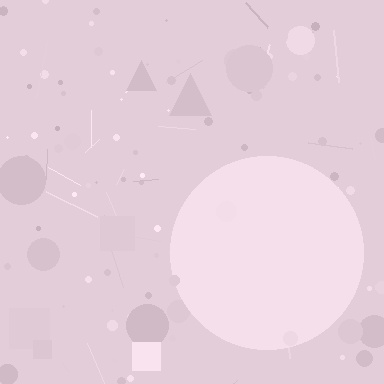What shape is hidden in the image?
A circle is hidden in the image.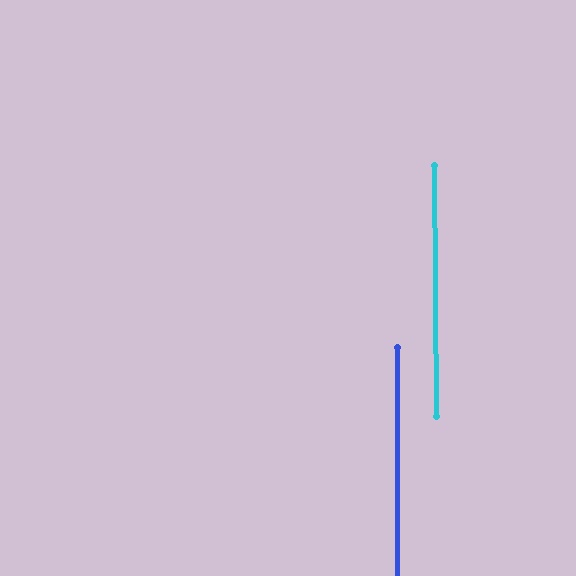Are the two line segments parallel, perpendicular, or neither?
Parallel — their directions differ by only 0.5°.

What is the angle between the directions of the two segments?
Approximately 1 degree.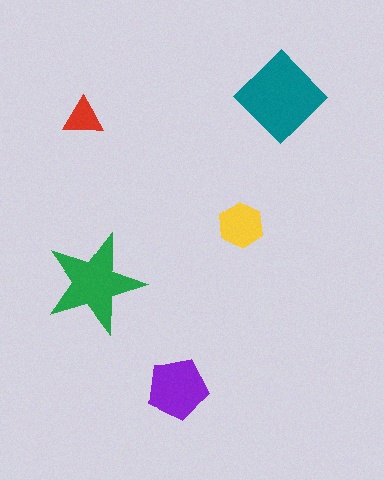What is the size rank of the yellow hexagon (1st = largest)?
4th.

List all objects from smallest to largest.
The red triangle, the yellow hexagon, the purple pentagon, the green star, the teal diamond.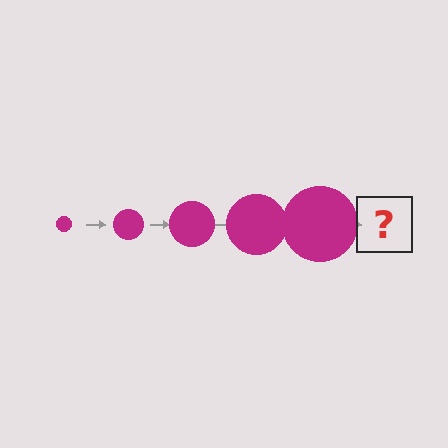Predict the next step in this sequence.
The next step is a magenta circle, larger than the previous one.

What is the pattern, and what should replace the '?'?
The pattern is that the circle gets progressively larger each step. The '?' should be a magenta circle, larger than the previous one.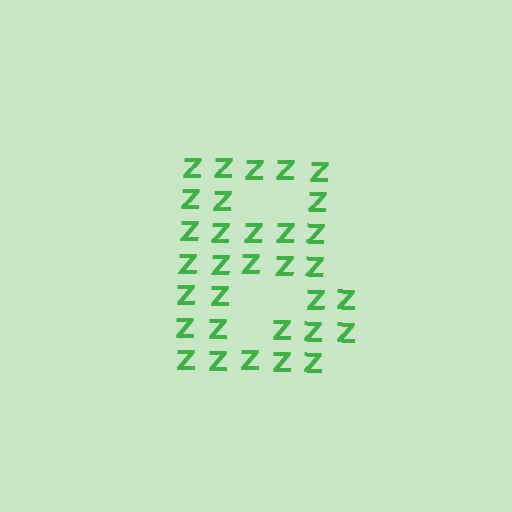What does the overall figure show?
The overall figure shows the letter B.